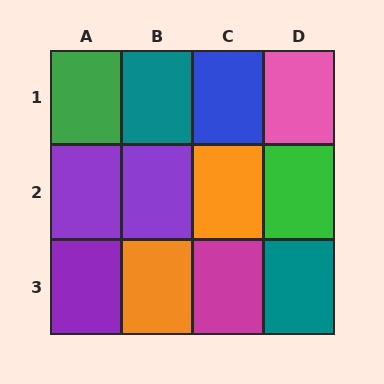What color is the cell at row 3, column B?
Orange.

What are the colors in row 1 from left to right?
Green, teal, blue, pink.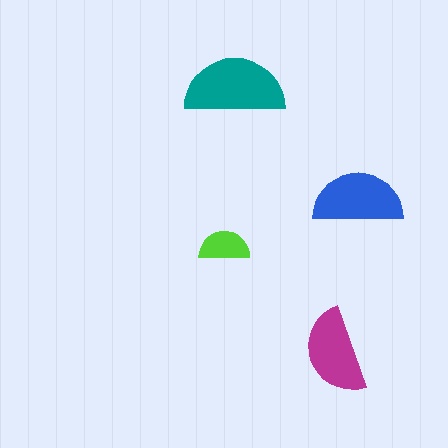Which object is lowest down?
The magenta semicircle is bottommost.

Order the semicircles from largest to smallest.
the teal one, the blue one, the magenta one, the lime one.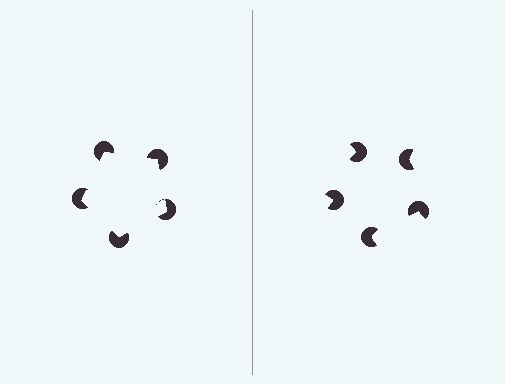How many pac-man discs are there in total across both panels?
10 — 5 on each side.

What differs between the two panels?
The pac-man discs are positioned identically on both sides; only the wedge orientations differ. On the left they align to a pentagon; on the right they are misaligned.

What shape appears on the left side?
An illusory pentagon.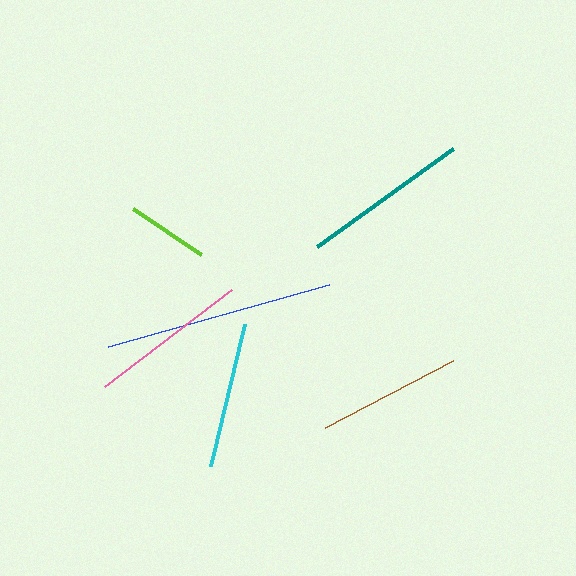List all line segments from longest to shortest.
From longest to shortest: blue, teal, pink, cyan, brown, lime.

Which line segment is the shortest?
The lime line is the shortest at approximately 82 pixels.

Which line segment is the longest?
The blue line is the longest at approximately 229 pixels.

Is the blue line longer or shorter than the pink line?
The blue line is longer than the pink line.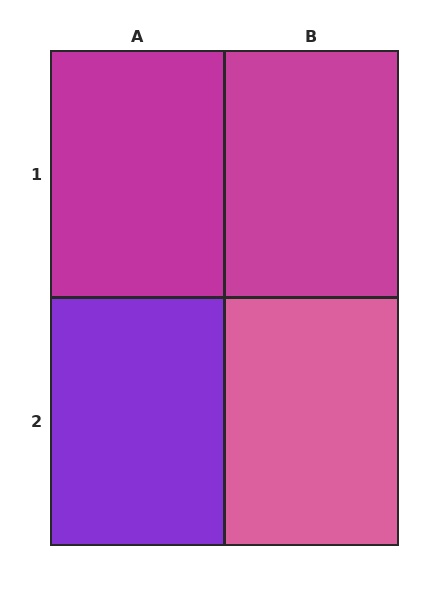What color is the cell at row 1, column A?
Magenta.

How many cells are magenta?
2 cells are magenta.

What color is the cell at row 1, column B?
Magenta.